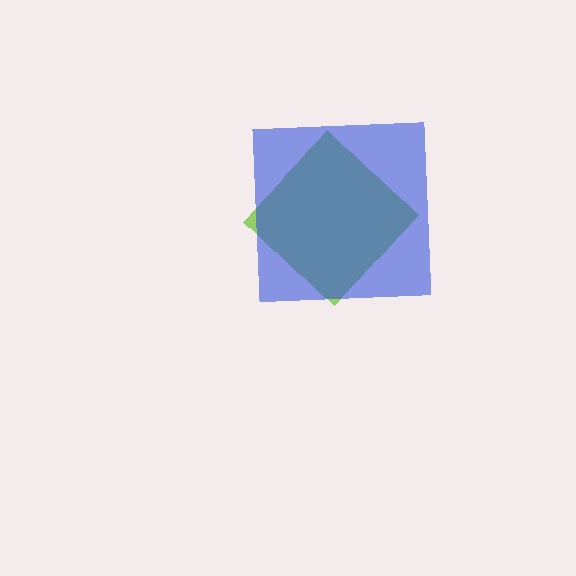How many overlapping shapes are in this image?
There are 2 overlapping shapes in the image.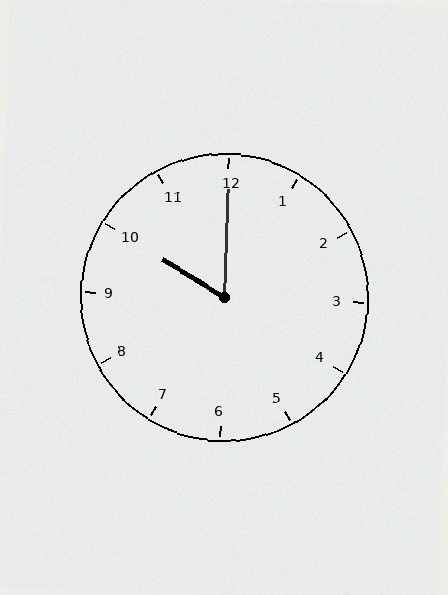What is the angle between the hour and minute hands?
Approximately 60 degrees.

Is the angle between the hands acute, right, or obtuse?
It is acute.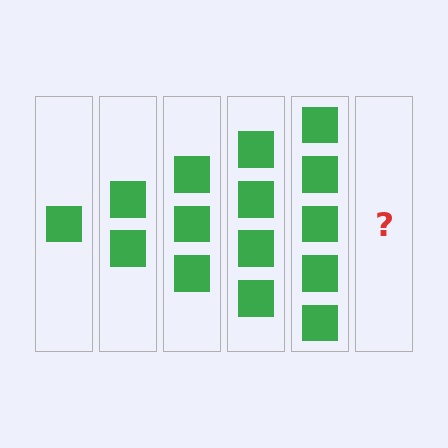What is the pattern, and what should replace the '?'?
The pattern is that each step adds one more square. The '?' should be 6 squares.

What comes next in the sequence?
The next element should be 6 squares.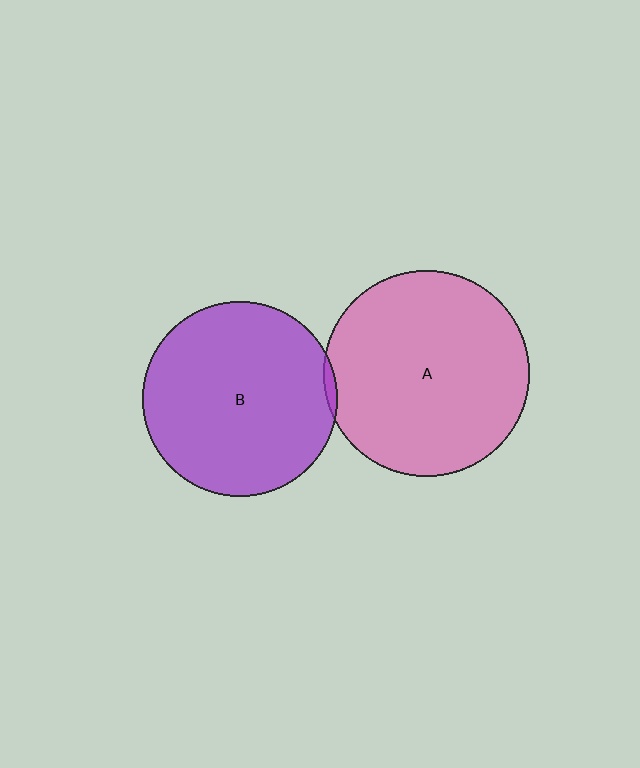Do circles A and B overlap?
Yes.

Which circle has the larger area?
Circle A (pink).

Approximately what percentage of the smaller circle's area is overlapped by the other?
Approximately 5%.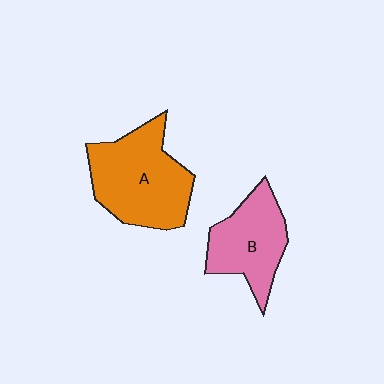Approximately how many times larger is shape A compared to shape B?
Approximately 1.4 times.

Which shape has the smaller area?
Shape B (pink).